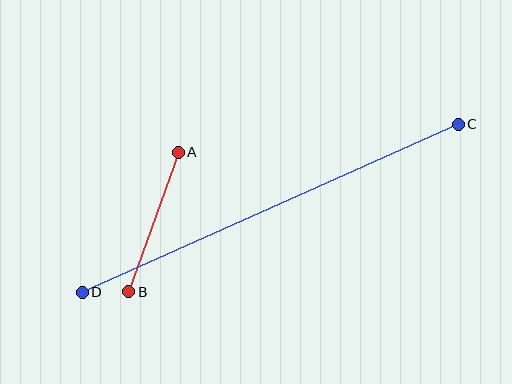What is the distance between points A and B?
The distance is approximately 148 pixels.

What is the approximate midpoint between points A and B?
The midpoint is at approximately (153, 222) pixels.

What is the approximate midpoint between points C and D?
The midpoint is at approximately (270, 208) pixels.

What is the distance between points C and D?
The distance is approximately 412 pixels.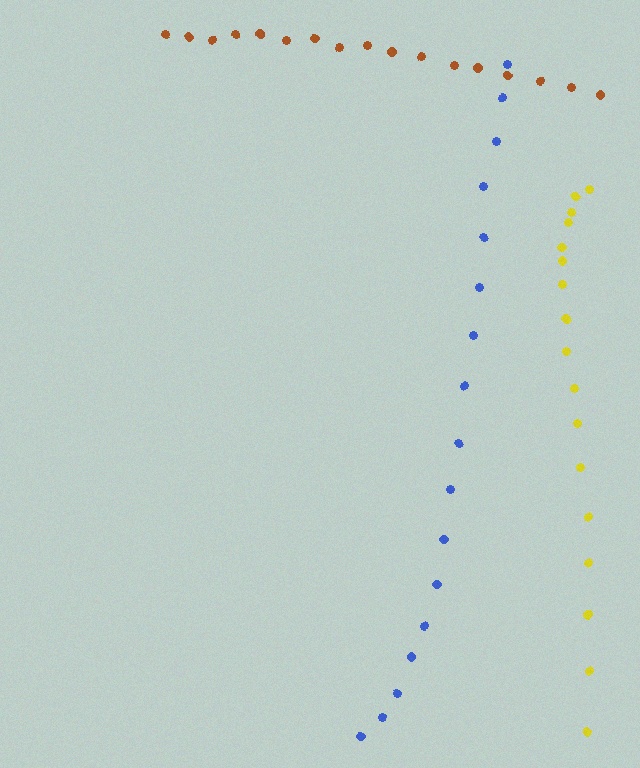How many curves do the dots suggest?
There are 3 distinct paths.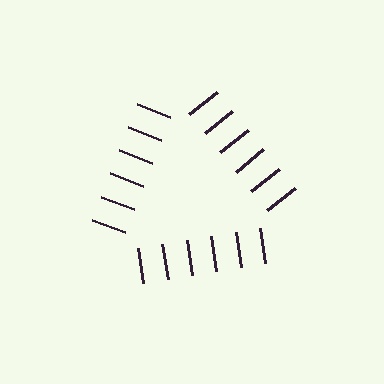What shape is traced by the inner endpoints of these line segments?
An illusory triangle — the line segments terminate on its edges but no continuous stroke is drawn.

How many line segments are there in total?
18 — 6 along each of the 3 edges.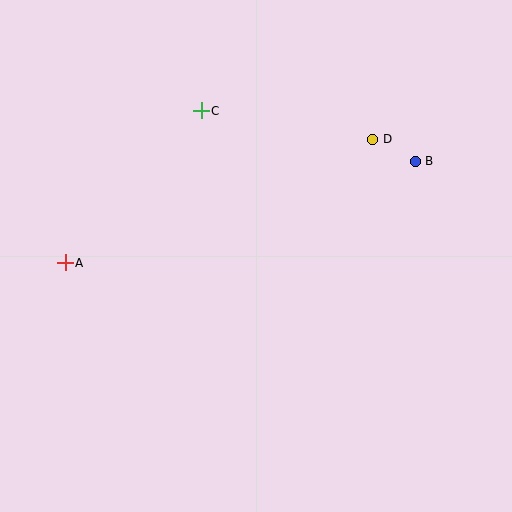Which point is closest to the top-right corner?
Point B is closest to the top-right corner.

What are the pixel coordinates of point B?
Point B is at (415, 161).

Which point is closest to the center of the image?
Point C at (201, 111) is closest to the center.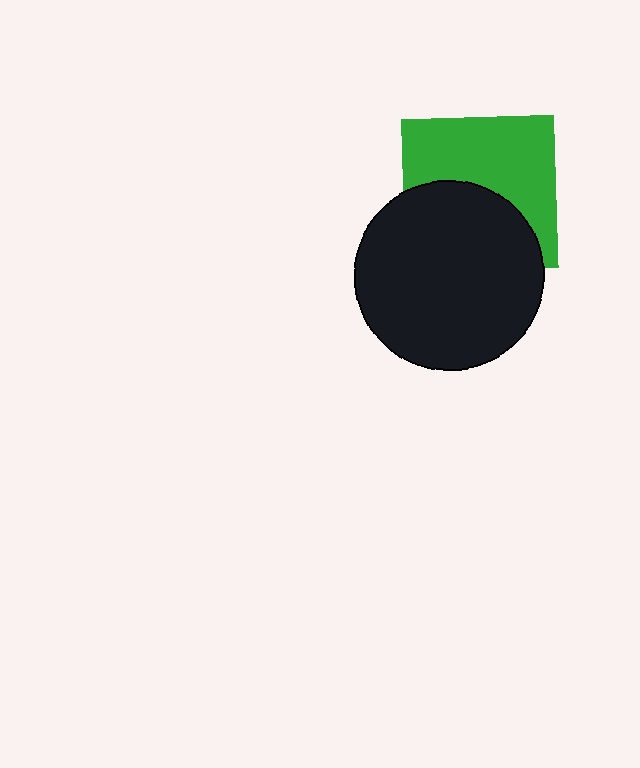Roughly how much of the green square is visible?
About half of it is visible (roughly 55%).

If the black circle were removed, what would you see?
You would see the complete green square.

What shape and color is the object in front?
The object in front is a black circle.